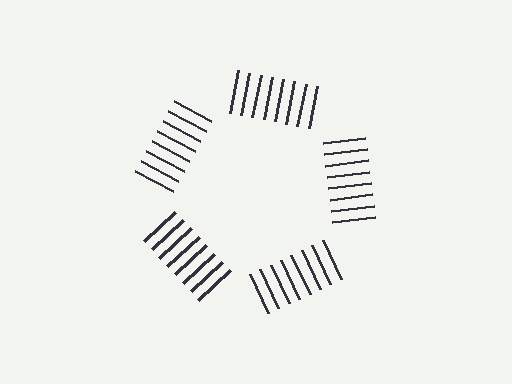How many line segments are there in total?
40 — 8 along each of the 5 edges.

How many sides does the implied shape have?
5 sides — the line-ends trace a pentagon.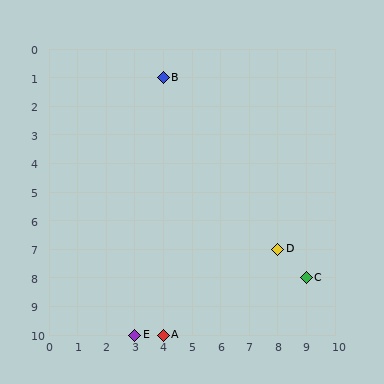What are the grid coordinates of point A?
Point A is at grid coordinates (4, 10).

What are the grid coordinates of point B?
Point B is at grid coordinates (4, 1).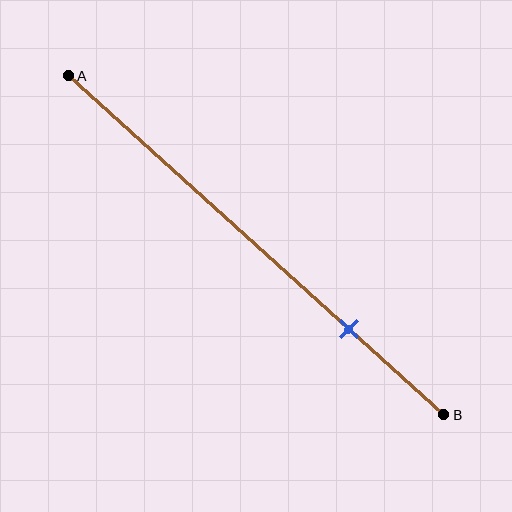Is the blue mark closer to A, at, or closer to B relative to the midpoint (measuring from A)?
The blue mark is closer to point B than the midpoint of segment AB.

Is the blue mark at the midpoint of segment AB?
No, the mark is at about 75% from A, not at the 50% midpoint.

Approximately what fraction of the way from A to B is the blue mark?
The blue mark is approximately 75% of the way from A to B.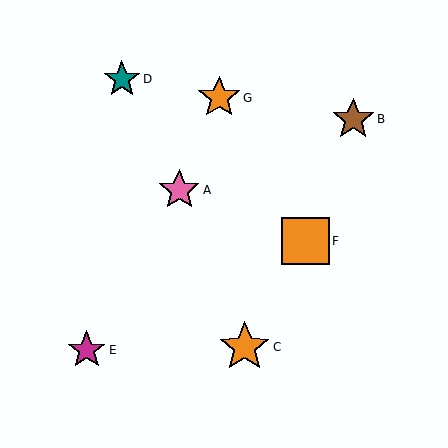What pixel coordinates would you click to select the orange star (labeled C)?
Click at (245, 347) to select the orange star C.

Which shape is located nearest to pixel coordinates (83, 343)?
The magenta star (labeled E) at (87, 350) is nearest to that location.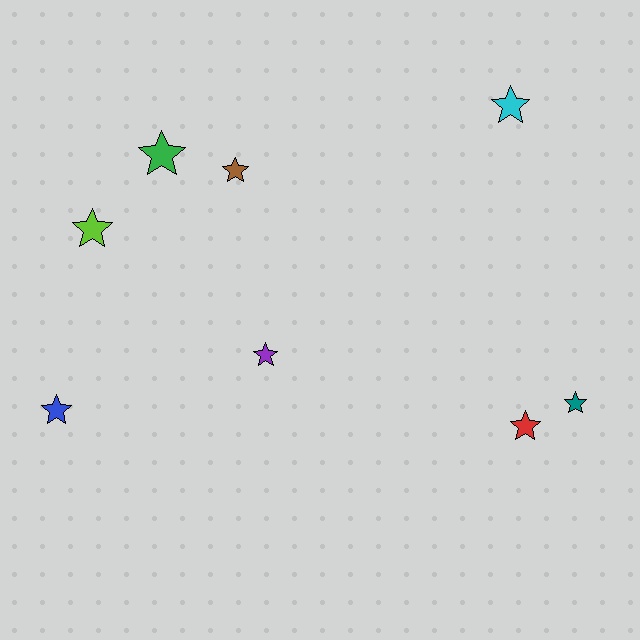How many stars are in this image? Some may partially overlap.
There are 8 stars.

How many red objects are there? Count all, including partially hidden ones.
There is 1 red object.